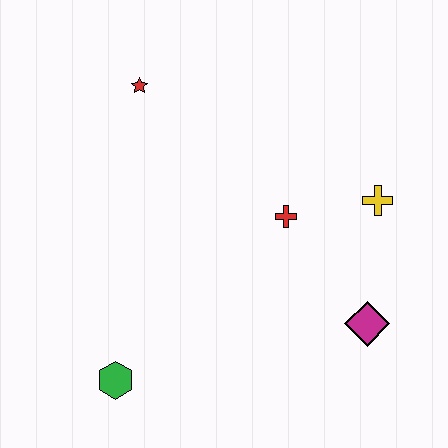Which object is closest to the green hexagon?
The red cross is closest to the green hexagon.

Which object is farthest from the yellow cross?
The green hexagon is farthest from the yellow cross.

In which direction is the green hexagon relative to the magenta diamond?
The green hexagon is to the left of the magenta diamond.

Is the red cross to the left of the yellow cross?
Yes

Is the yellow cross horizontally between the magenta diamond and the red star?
No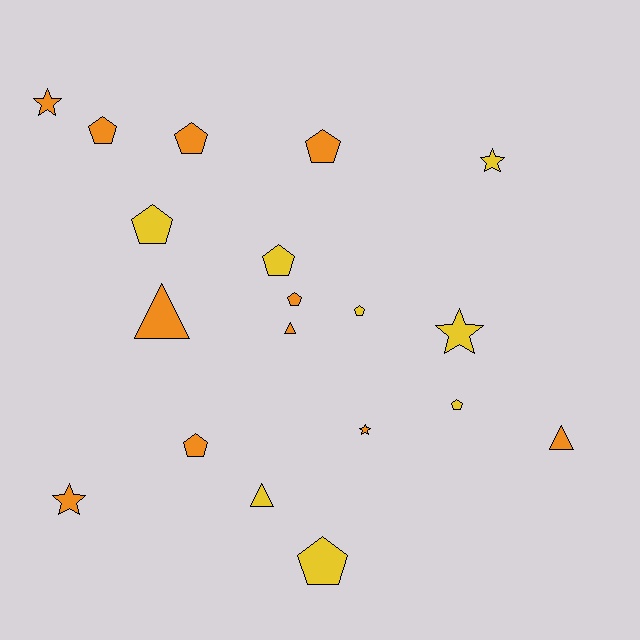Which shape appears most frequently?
Pentagon, with 10 objects.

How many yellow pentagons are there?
There are 5 yellow pentagons.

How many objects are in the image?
There are 19 objects.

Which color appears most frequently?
Orange, with 11 objects.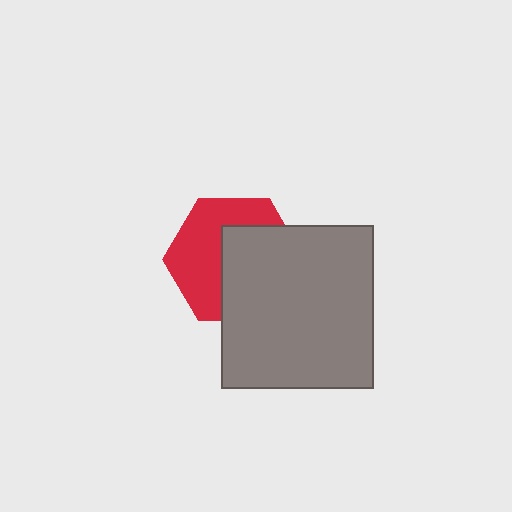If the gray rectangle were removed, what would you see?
You would see the complete red hexagon.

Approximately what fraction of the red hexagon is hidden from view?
Roughly 50% of the red hexagon is hidden behind the gray rectangle.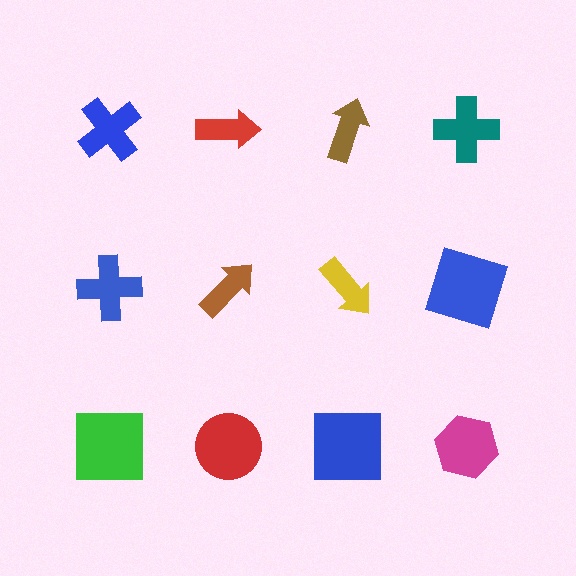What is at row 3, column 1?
A green square.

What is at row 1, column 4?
A teal cross.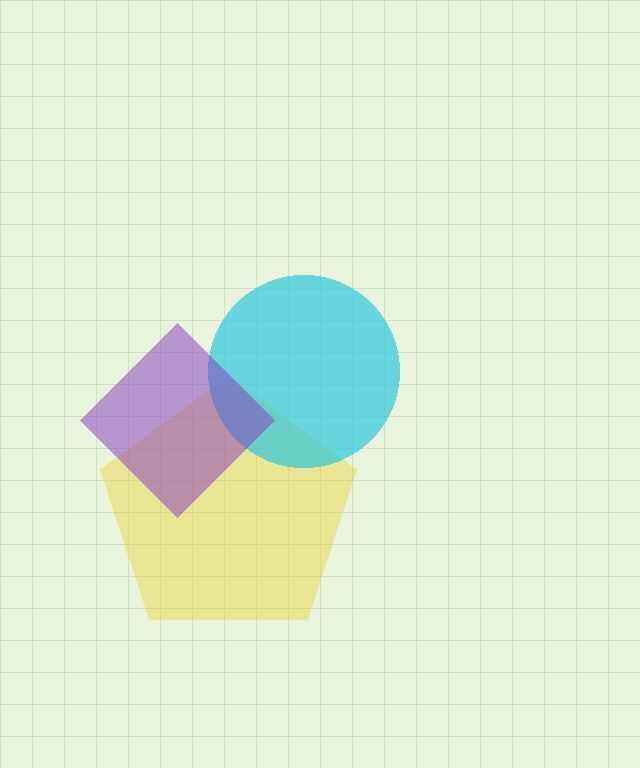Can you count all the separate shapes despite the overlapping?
Yes, there are 3 separate shapes.